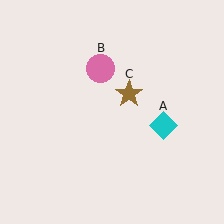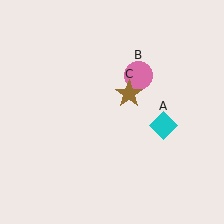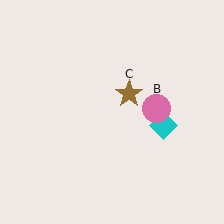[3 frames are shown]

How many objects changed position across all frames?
1 object changed position: pink circle (object B).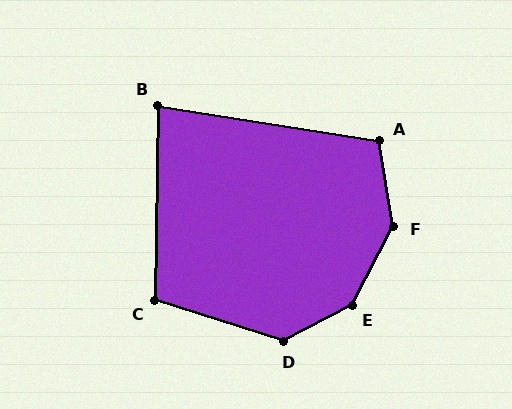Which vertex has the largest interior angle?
E, at approximately 145 degrees.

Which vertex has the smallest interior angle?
B, at approximately 82 degrees.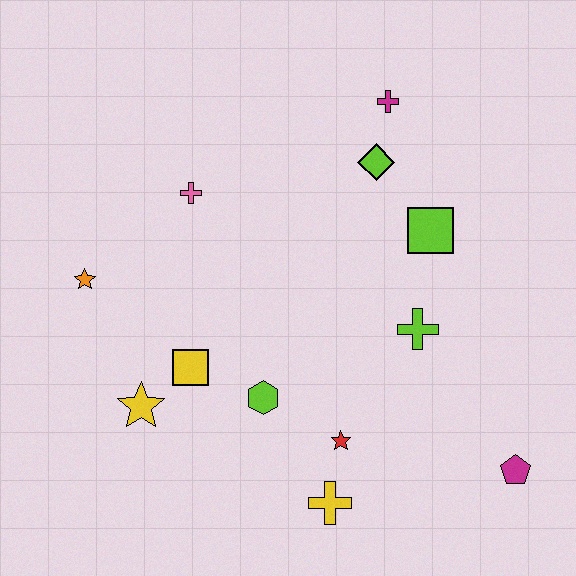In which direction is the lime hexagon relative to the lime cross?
The lime hexagon is to the left of the lime cross.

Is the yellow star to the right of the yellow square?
No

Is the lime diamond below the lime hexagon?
No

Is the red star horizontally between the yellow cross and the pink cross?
No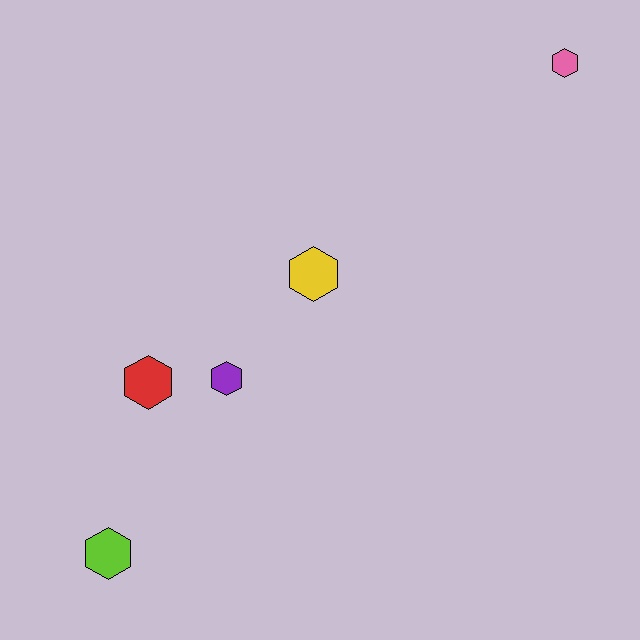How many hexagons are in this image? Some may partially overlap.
There are 5 hexagons.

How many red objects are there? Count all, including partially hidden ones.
There is 1 red object.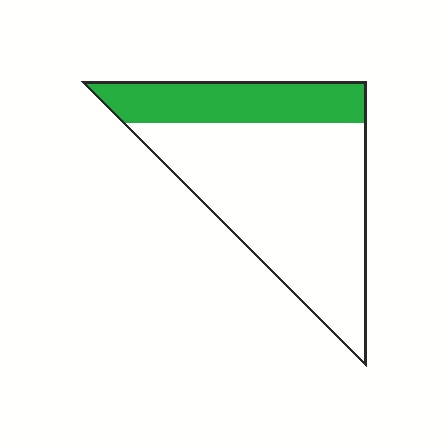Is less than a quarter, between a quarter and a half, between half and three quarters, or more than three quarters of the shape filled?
Between a quarter and a half.